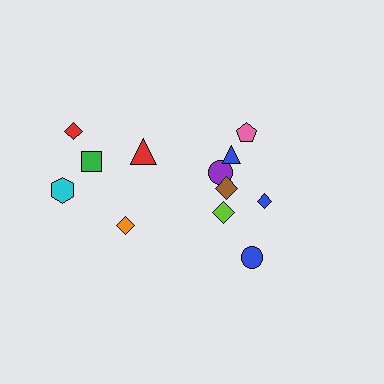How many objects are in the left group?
There are 5 objects.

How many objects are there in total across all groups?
There are 12 objects.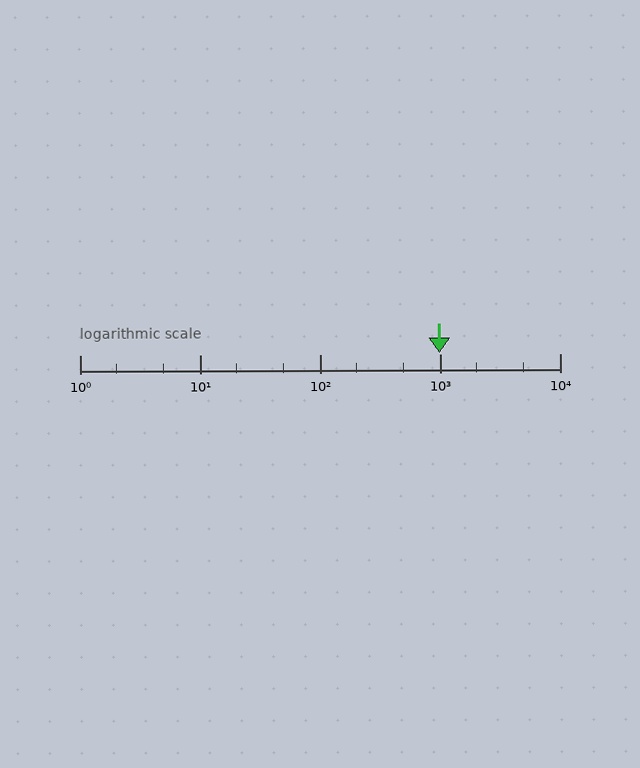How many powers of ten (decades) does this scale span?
The scale spans 4 decades, from 1 to 10000.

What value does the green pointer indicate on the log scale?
The pointer indicates approximately 990.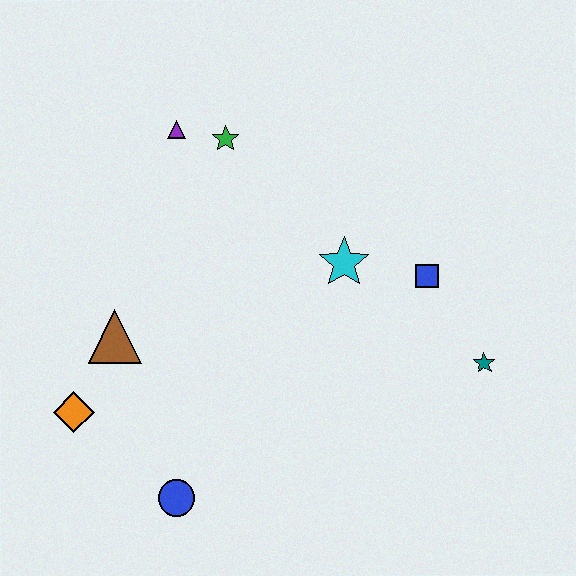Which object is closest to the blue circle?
The orange diamond is closest to the blue circle.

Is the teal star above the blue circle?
Yes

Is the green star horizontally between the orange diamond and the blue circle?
No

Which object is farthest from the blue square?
The orange diamond is farthest from the blue square.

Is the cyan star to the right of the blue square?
No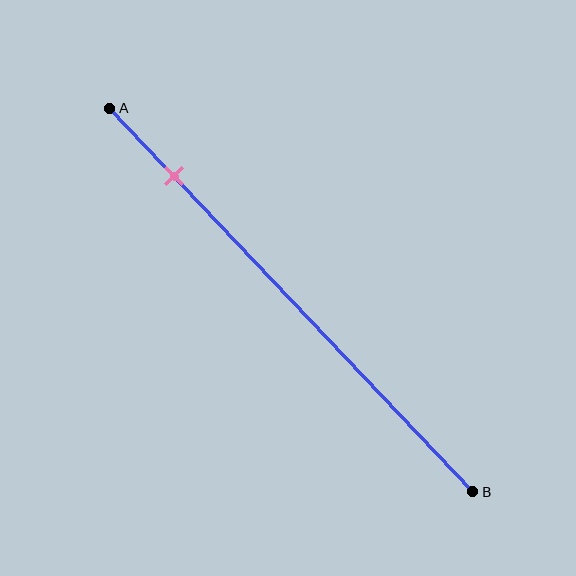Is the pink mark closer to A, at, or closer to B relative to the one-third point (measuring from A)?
The pink mark is closer to point A than the one-third point of segment AB.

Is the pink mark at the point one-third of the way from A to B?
No, the mark is at about 20% from A, not at the 33% one-third point.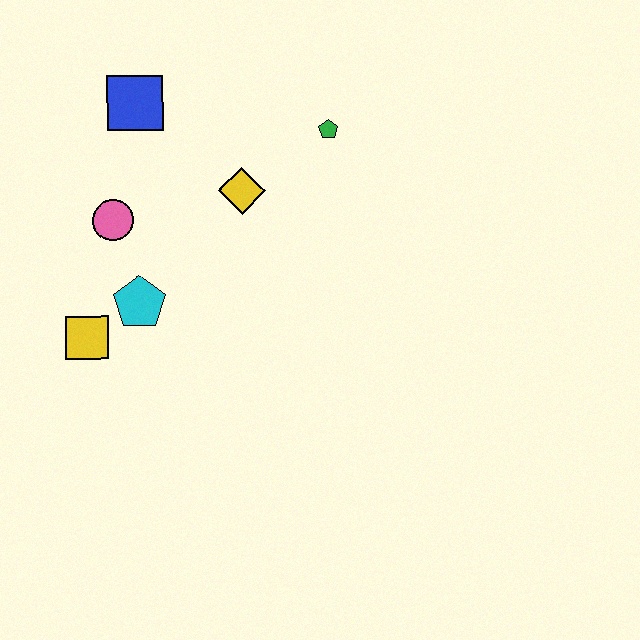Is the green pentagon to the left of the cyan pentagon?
No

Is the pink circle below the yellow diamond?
Yes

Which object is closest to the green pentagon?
The yellow diamond is closest to the green pentagon.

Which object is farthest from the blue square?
The yellow square is farthest from the blue square.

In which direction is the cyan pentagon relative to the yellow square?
The cyan pentagon is to the right of the yellow square.